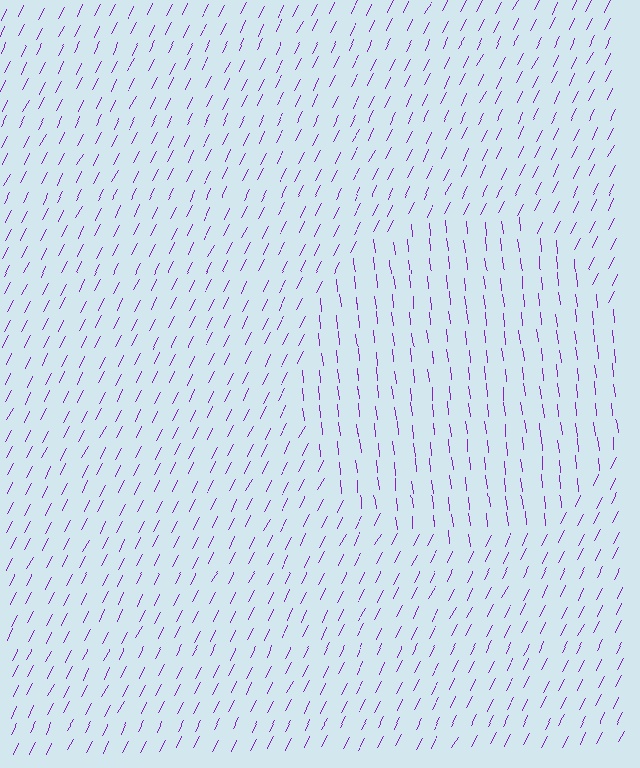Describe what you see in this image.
The image is filled with small purple line segments. A circle region in the image has lines oriented differently from the surrounding lines, creating a visible texture boundary.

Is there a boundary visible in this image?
Yes, there is a texture boundary formed by a change in line orientation.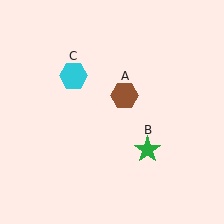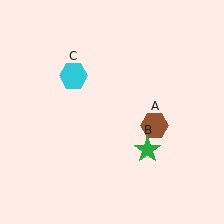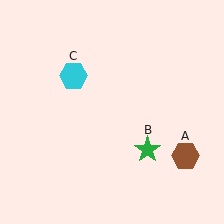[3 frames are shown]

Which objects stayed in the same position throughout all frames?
Green star (object B) and cyan hexagon (object C) remained stationary.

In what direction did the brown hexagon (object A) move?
The brown hexagon (object A) moved down and to the right.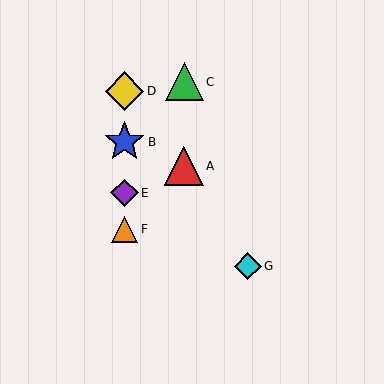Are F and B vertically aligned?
Yes, both are at x≈125.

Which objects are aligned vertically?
Objects B, D, E, F are aligned vertically.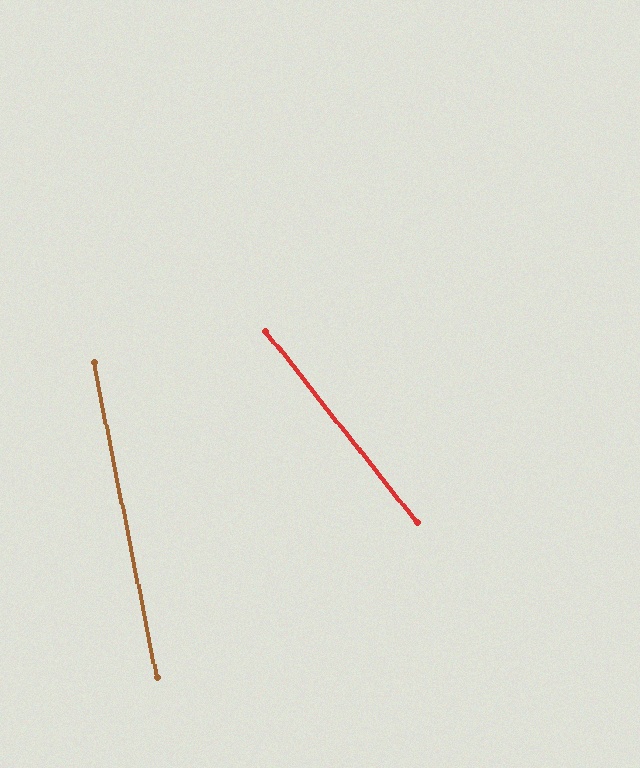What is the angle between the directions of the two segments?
Approximately 27 degrees.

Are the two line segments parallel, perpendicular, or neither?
Neither parallel nor perpendicular — they differ by about 27°.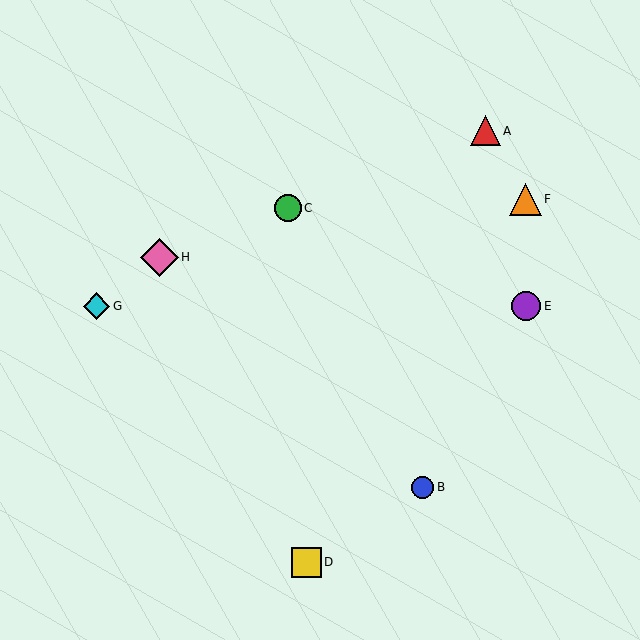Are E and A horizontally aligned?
No, E is at y≈306 and A is at y≈131.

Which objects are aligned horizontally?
Objects E, G are aligned horizontally.